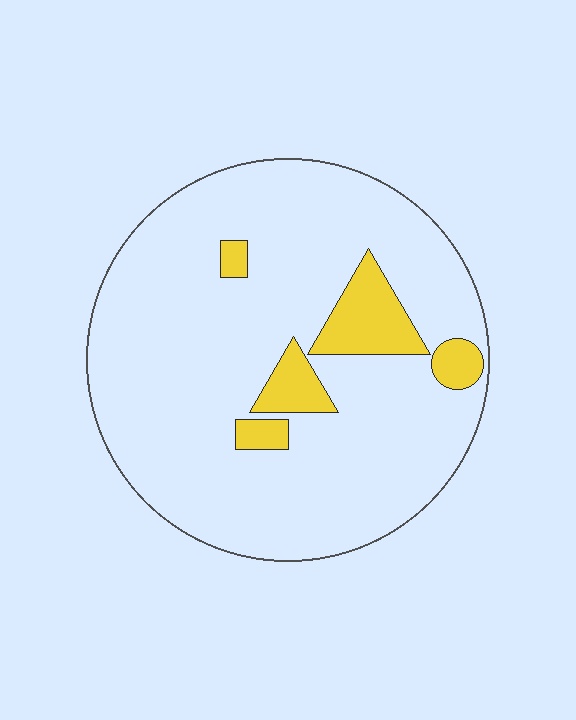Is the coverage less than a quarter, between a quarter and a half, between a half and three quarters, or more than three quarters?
Less than a quarter.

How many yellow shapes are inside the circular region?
5.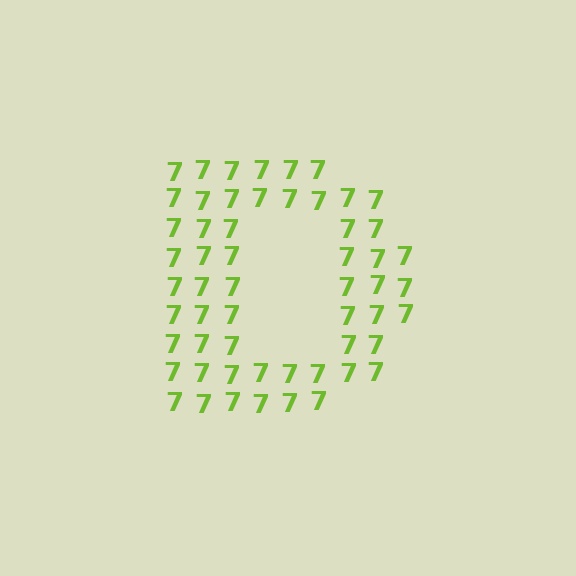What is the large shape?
The large shape is the letter D.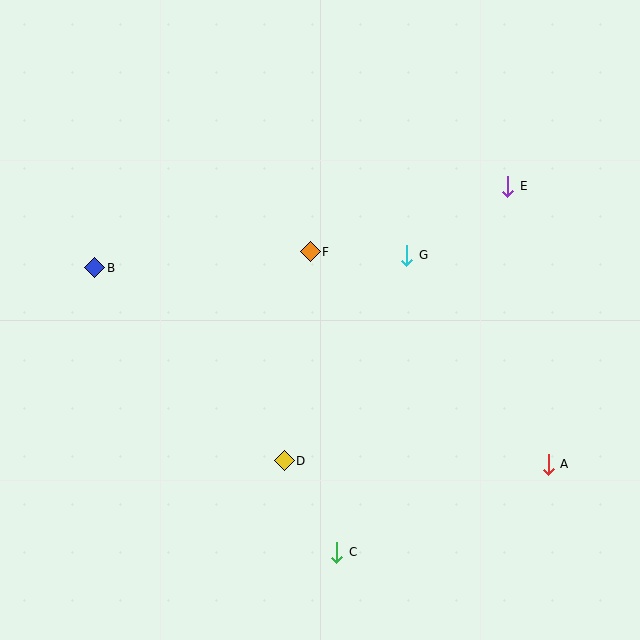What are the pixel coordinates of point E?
Point E is at (508, 186).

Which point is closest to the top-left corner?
Point B is closest to the top-left corner.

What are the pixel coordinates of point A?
Point A is at (548, 464).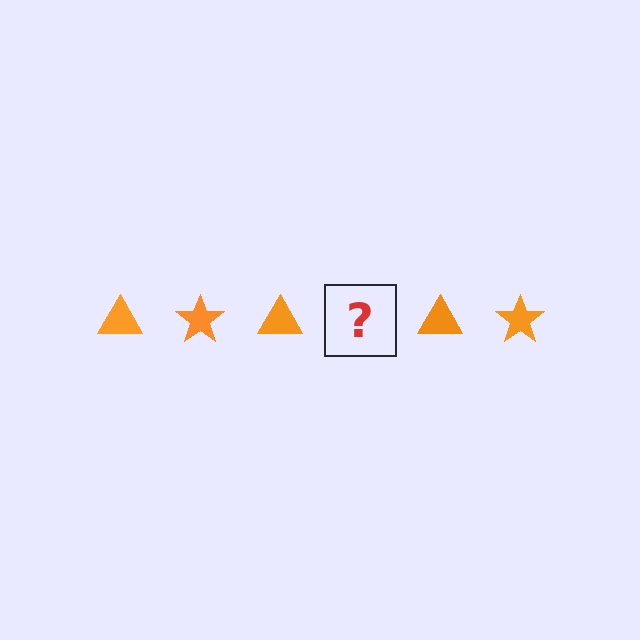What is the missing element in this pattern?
The missing element is an orange star.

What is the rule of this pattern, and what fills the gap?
The rule is that the pattern cycles through triangle, star shapes in orange. The gap should be filled with an orange star.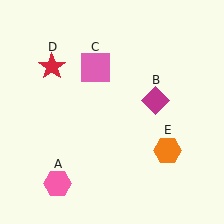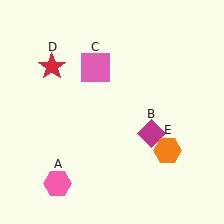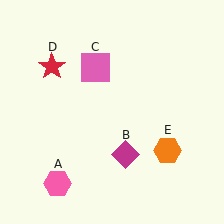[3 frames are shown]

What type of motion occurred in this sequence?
The magenta diamond (object B) rotated clockwise around the center of the scene.